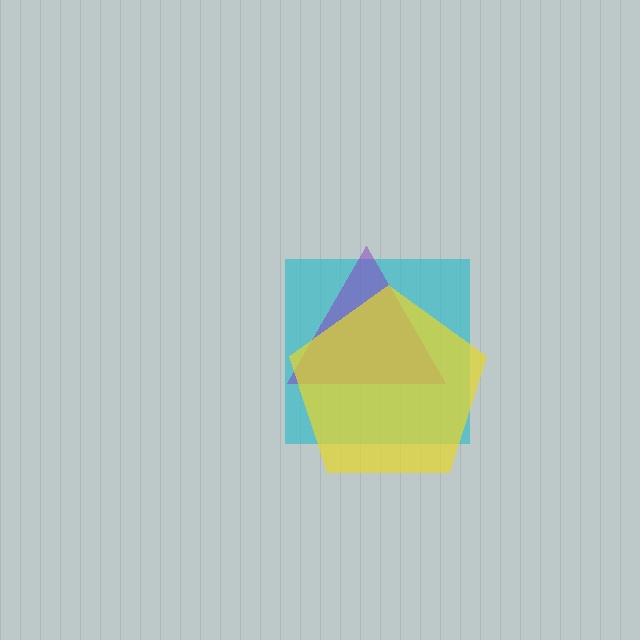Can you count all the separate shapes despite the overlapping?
Yes, there are 3 separate shapes.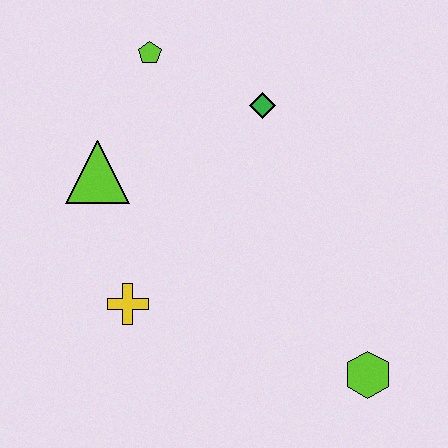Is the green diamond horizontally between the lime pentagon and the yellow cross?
No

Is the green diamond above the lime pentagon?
No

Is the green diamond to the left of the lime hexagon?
Yes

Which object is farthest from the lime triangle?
The lime hexagon is farthest from the lime triangle.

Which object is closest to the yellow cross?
The lime triangle is closest to the yellow cross.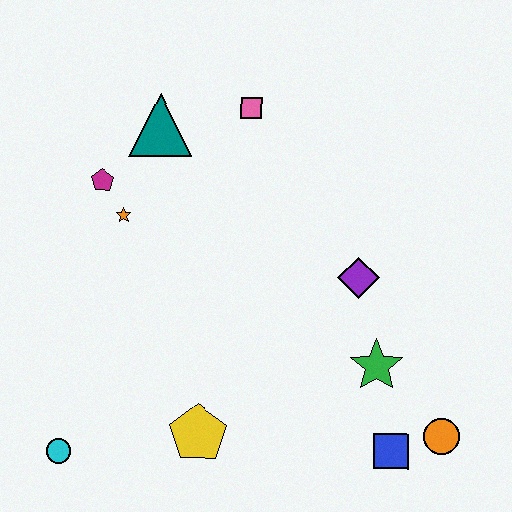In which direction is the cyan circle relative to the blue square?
The cyan circle is to the left of the blue square.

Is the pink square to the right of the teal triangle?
Yes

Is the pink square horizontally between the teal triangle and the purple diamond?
Yes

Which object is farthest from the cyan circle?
The pink square is farthest from the cyan circle.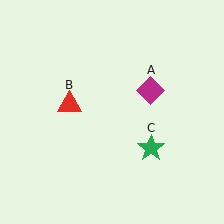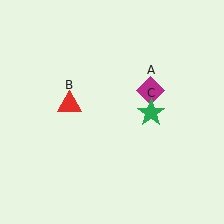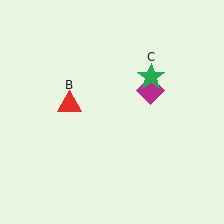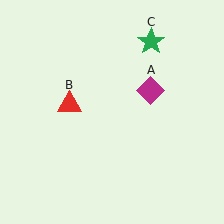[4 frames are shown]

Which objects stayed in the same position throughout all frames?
Magenta diamond (object A) and red triangle (object B) remained stationary.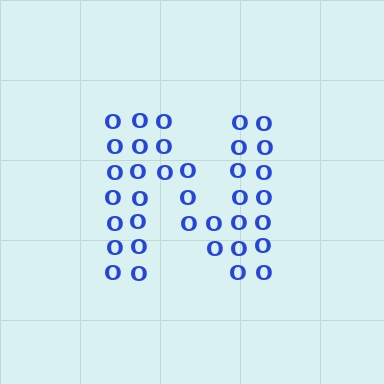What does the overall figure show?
The overall figure shows the letter N.